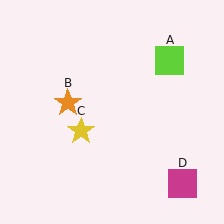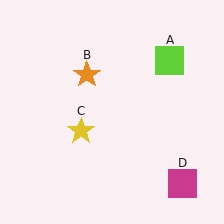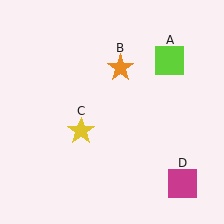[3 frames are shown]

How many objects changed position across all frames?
1 object changed position: orange star (object B).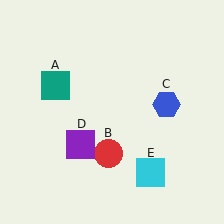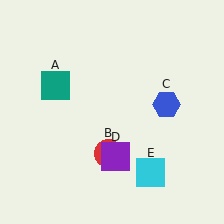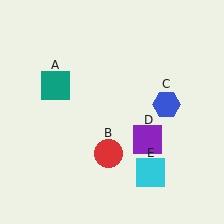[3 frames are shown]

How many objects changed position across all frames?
1 object changed position: purple square (object D).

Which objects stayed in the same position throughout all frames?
Teal square (object A) and red circle (object B) and blue hexagon (object C) and cyan square (object E) remained stationary.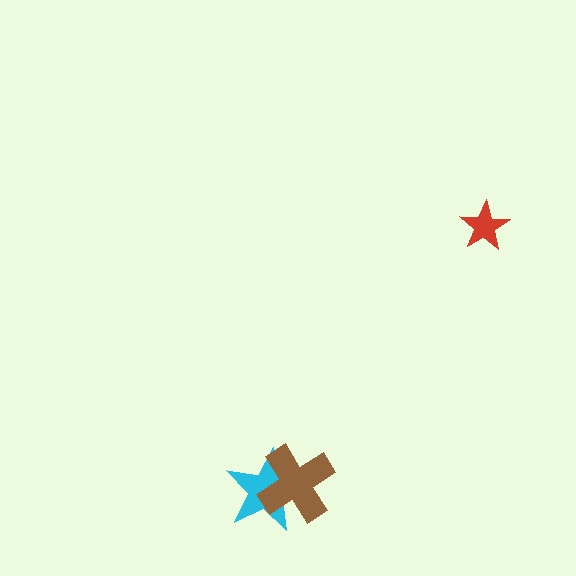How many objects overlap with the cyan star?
1 object overlaps with the cyan star.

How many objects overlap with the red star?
0 objects overlap with the red star.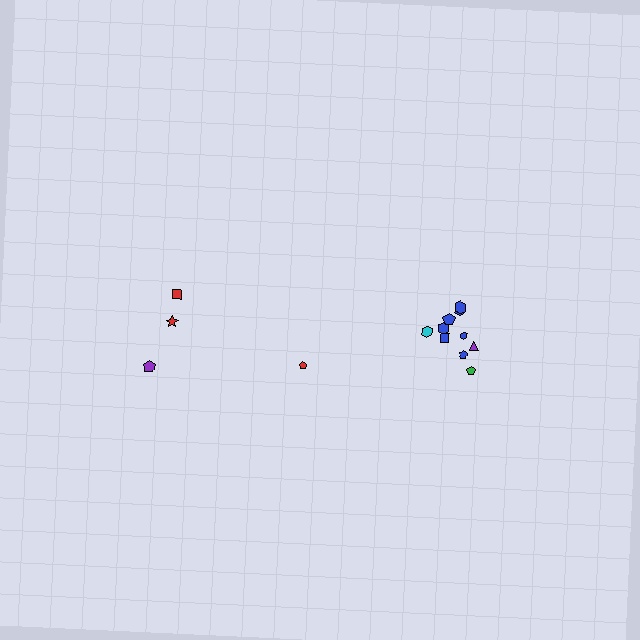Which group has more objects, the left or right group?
The right group.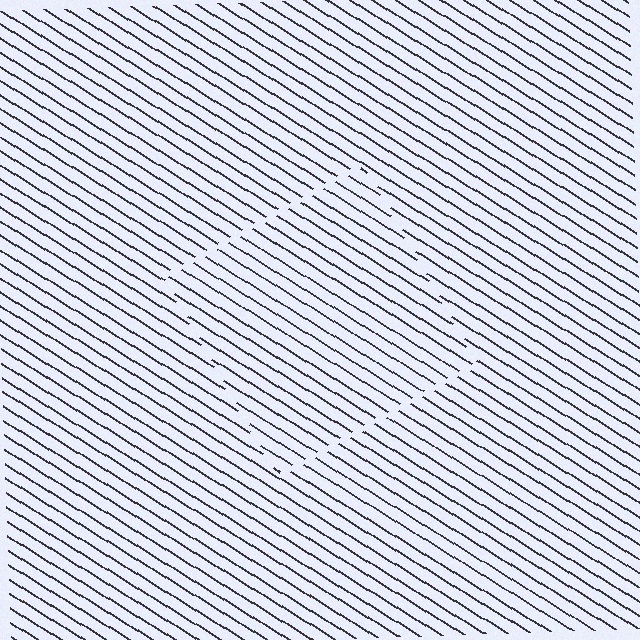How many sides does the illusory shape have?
4 sides — the line-ends trace a square.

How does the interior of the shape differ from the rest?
The interior of the shape contains the same grating, shifted by half a period — the contour is defined by the phase discontinuity where line-ends from the inner and outer gratings abut.